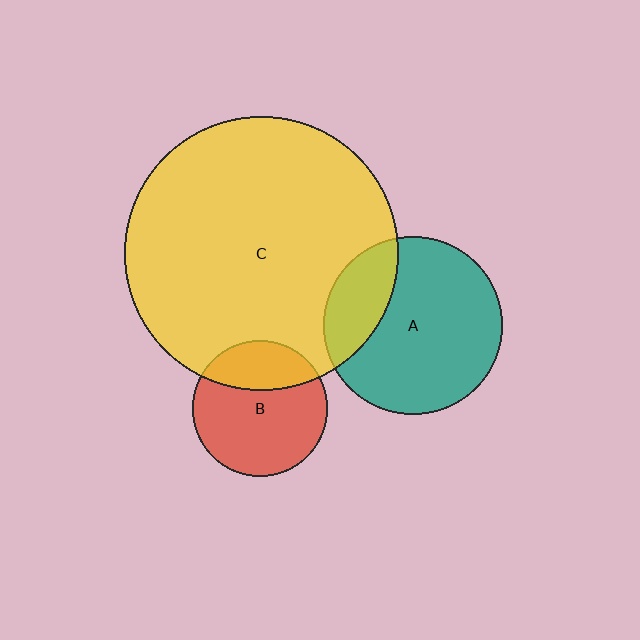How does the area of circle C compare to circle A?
Approximately 2.3 times.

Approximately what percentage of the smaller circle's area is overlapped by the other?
Approximately 25%.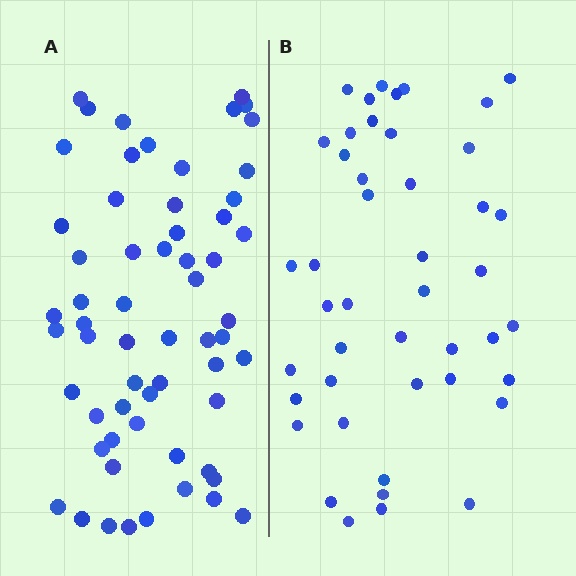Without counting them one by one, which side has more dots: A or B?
Region A (the left region) has more dots.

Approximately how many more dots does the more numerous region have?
Region A has approximately 15 more dots than region B.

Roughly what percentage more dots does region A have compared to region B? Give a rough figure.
About 35% more.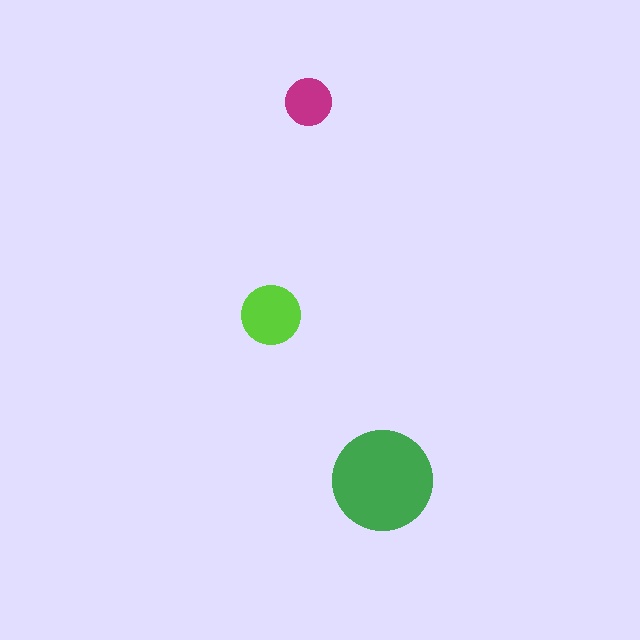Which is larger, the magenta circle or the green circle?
The green one.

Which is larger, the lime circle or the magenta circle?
The lime one.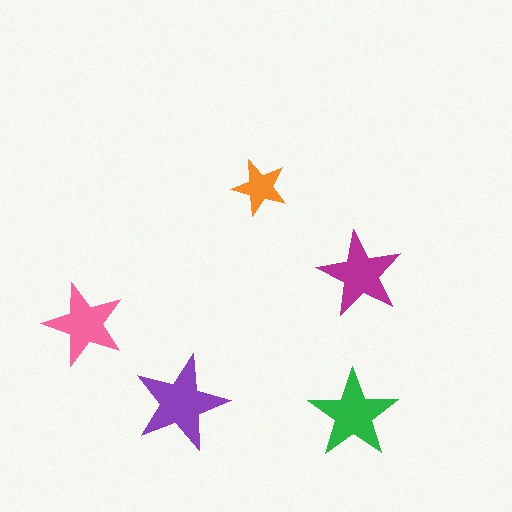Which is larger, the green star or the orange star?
The green one.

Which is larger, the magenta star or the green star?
The green one.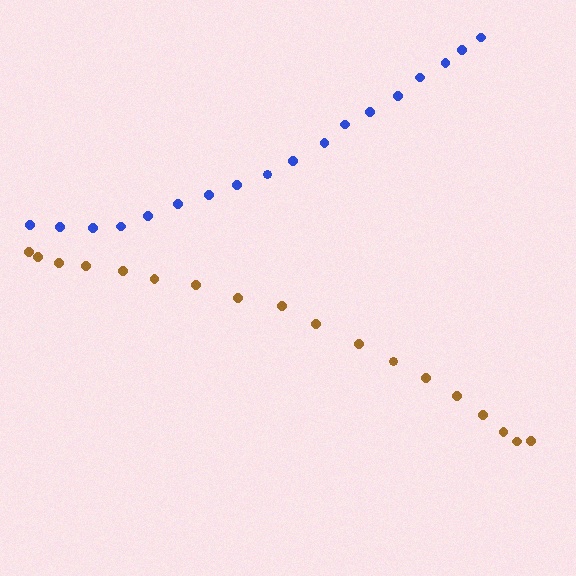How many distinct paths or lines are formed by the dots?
There are 2 distinct paths.